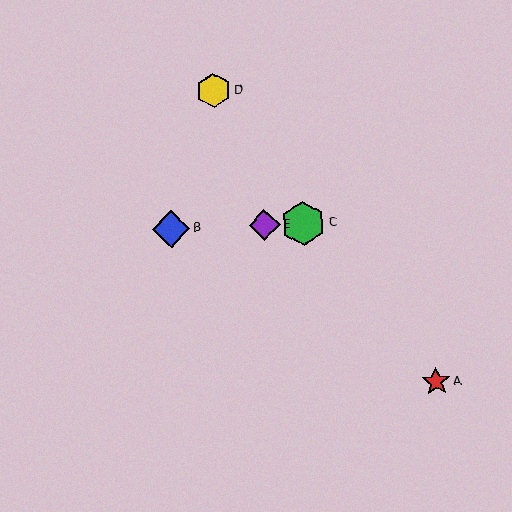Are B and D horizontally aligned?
No, B is at y≈229 and D is at y≈90.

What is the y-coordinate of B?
Object B is at y≈229.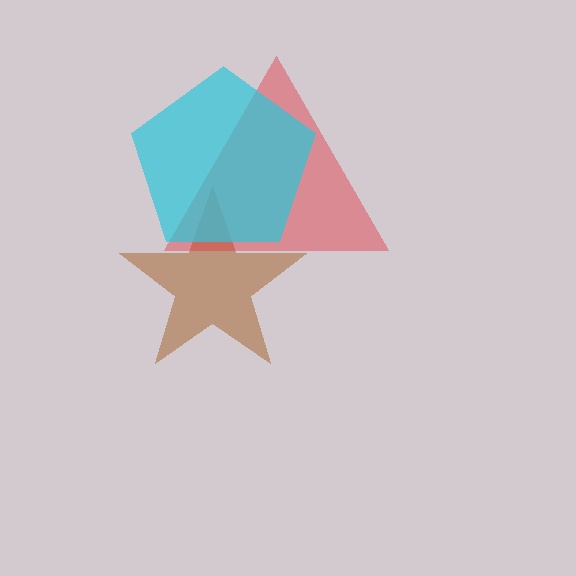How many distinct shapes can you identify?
There are 3 distinct shapes: a brown star, a red triangle, a cyan pentagon.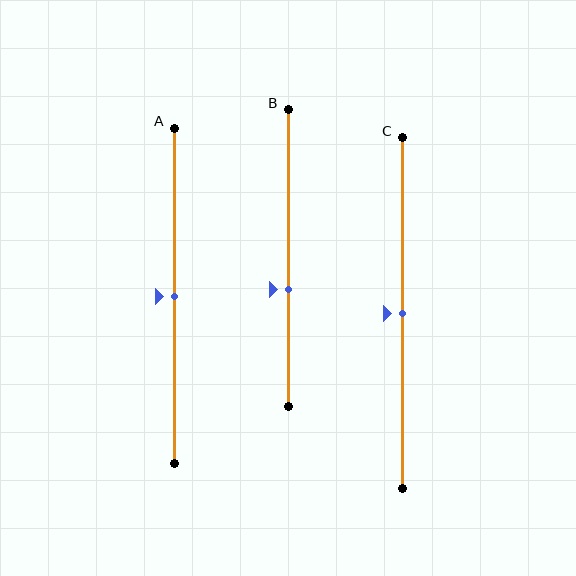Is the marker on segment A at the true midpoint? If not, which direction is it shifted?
Yes, the marker on segment A is at the true midpoint.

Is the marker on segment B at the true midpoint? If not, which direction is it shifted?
No, the marker on segment B is shifted downward by about 11% of the segment length.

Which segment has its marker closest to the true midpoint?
Segment A has its marker closest to the true midpoint.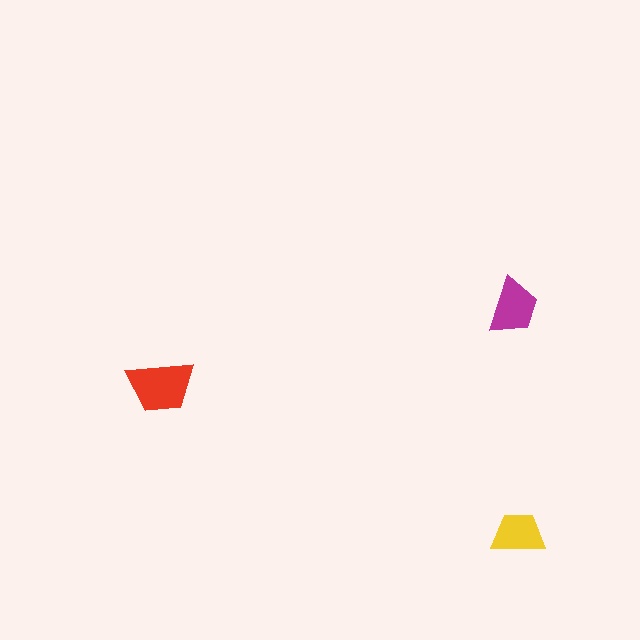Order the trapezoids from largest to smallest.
the red one, the magenta one, the yellow one.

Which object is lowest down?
The yellow trapezoid is bottommost.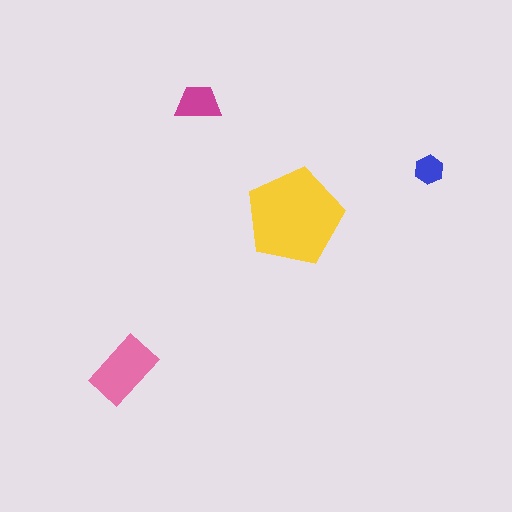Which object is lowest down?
The pink rectangle is bottommost.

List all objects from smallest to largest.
The blue hexagon, the magenta trapezoid, the pink rectangle, the yellow pentagon.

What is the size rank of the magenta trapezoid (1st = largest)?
3rd.